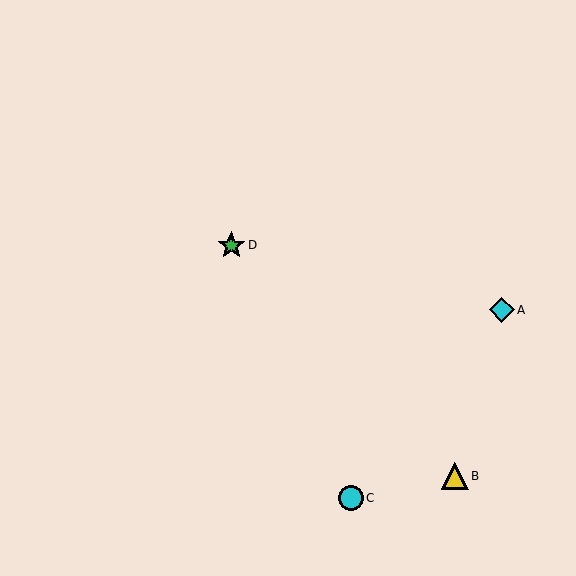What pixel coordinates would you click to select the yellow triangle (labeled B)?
Click at (455, 476) to select the yellow triangle B.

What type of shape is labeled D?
Shape D is a green star.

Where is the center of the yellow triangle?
The center of the yellow triangle is at (455, 476).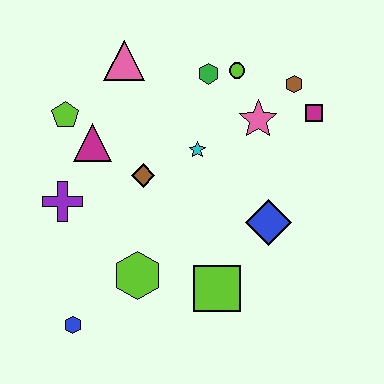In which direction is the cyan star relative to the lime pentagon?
The cyan star is to the right of the lime pentagon.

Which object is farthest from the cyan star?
The blue hexagon is farthest from the cyan star.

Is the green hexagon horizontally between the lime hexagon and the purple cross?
No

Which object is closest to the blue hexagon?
The lime hexagon is closest to the blue hexagon.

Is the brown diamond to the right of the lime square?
No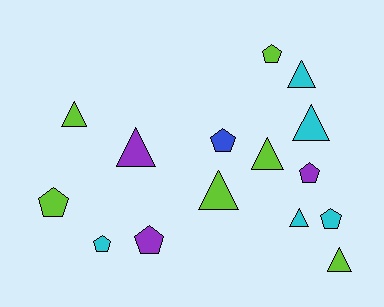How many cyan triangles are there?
There are 3 cyan triangles.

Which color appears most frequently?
Lime, with 6 objects.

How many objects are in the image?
There are 15 objects.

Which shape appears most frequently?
Triangle, with 8 objects.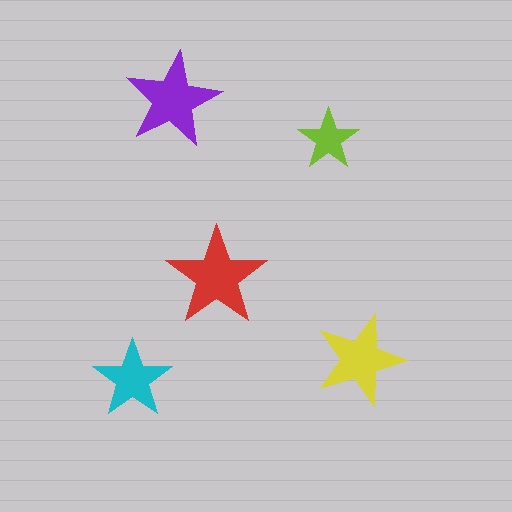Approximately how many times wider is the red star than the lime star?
About 1.5 times wider.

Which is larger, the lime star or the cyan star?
The cyan one.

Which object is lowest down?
The cyan star is bottommost.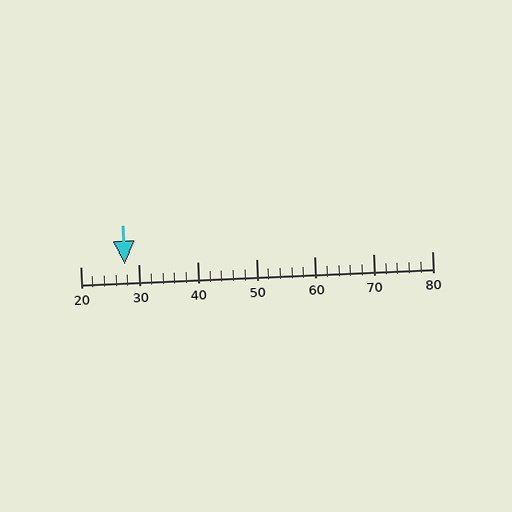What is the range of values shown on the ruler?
The ruler shows values from 20 to 80.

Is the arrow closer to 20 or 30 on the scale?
The arrow is closer to 30.